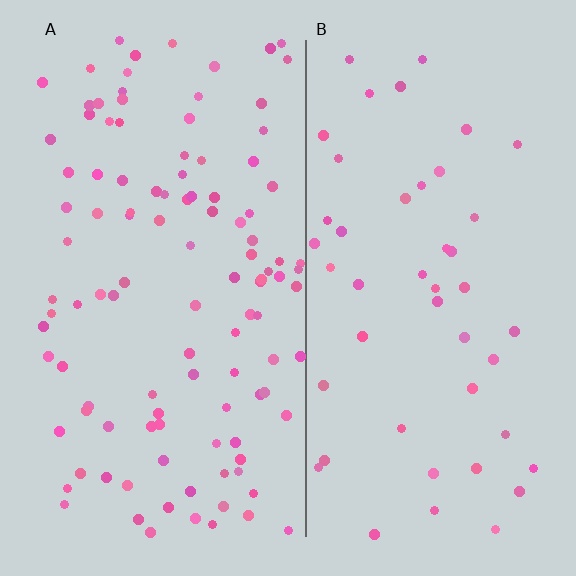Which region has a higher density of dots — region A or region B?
A (the left).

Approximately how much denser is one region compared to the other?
Approximately 2.3× — region A over region B.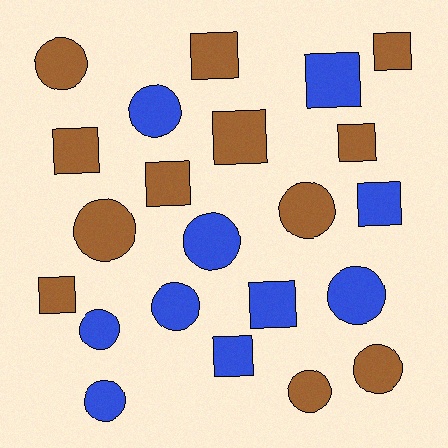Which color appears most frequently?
Brown, with 12 objects.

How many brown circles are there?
There are 5 brown circles.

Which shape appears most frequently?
Square, with 11 objects.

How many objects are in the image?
There are 22 objects.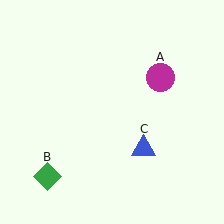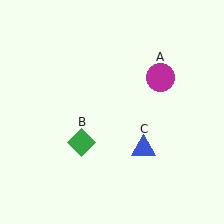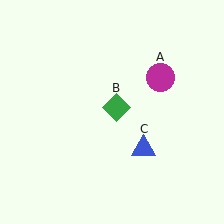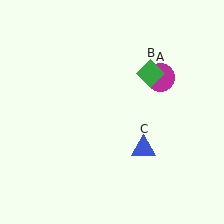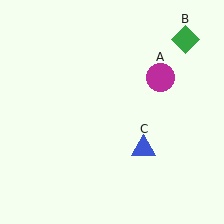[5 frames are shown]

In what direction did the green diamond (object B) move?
The green diamond (object B) moved up and to the right.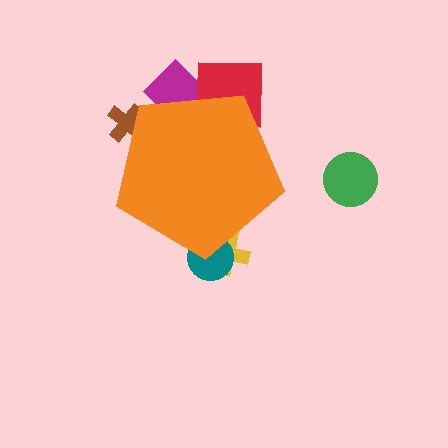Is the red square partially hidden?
Yes, the red square is partially hidden behind the orange pentagon.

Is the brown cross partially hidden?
Yes, the brown cross is partially hidden behind the orange pentagon.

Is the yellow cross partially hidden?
Yes, the yellow cross is partially hidden behind the orange pentagon.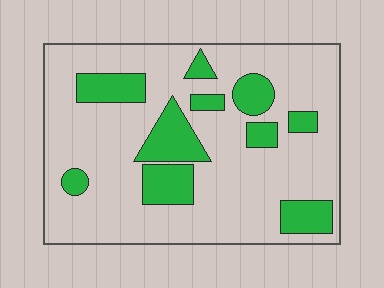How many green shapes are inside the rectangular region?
10.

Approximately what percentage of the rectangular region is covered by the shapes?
Approximately 20%.